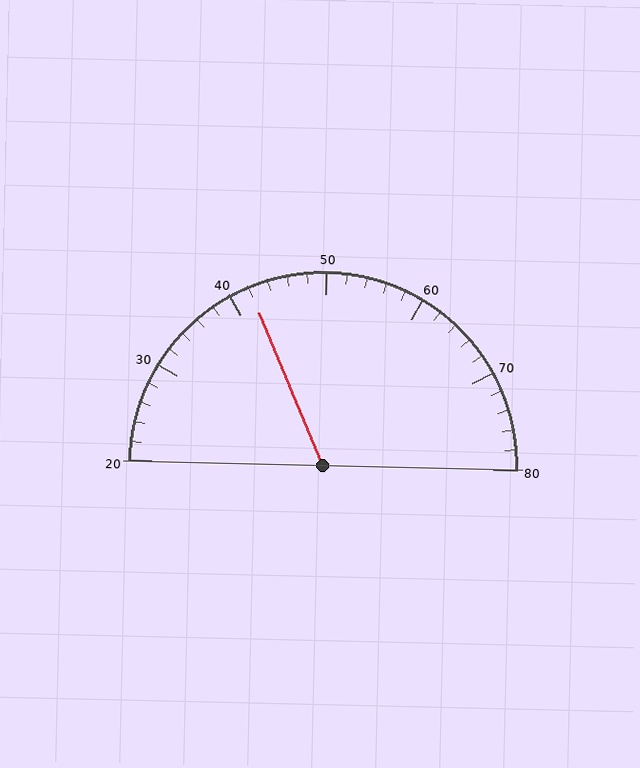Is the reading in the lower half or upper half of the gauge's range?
The reading is in the lower half of the range (20 to 80).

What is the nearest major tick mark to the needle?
The nearest major tick mark is 40.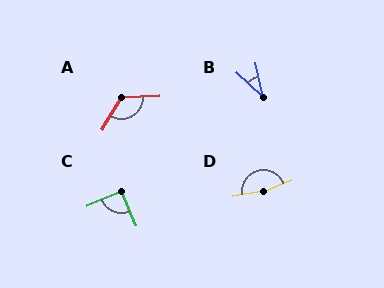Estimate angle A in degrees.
Approximately 123 degrees.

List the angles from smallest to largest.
B (35°), C (91°), A (123°), D (168°).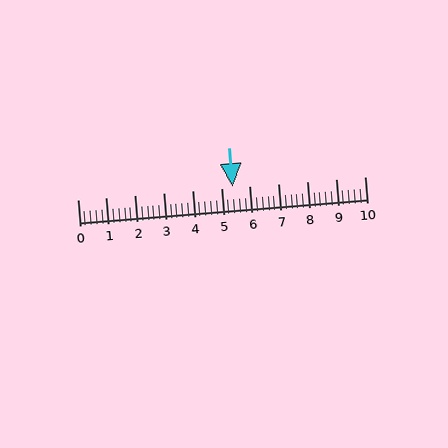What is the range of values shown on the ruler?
The ruler shows values from 0 to 10.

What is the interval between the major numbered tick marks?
The major tick marks are spaced 1 units apart.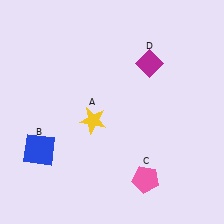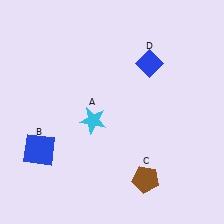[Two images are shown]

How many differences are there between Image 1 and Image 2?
There are 3 differences between the two images.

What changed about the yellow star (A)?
In Image 1, A is yellow. In Image 2, it changed to cyan.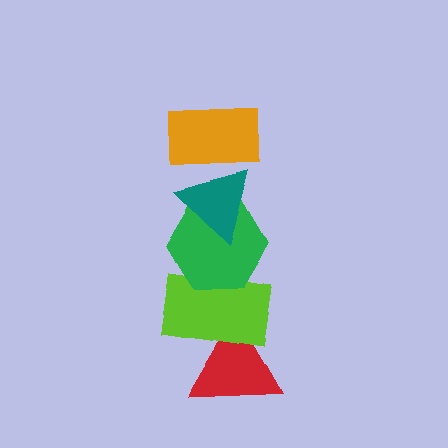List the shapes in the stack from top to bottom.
From top to bottom: the orange rectangle, the teal triangle, the green hexagon, the lime rectangle, the red triangle.